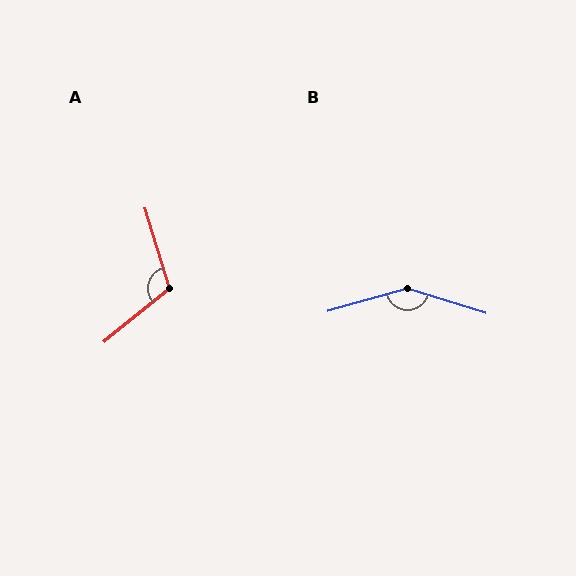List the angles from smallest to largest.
A (113°), B (147°).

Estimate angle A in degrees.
Approximately 113 degrees.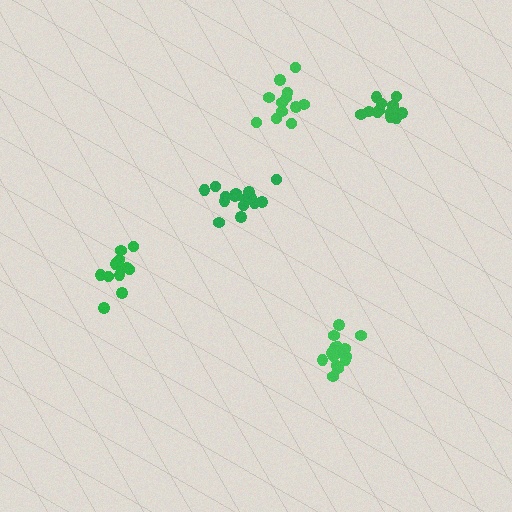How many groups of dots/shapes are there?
There are 5 groups.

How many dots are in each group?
Group 1: 14 dots, Group 2: 12 dots, Group 3: 16 dots, Group 4: 12 dots, Group 5: 15 dots (69 total).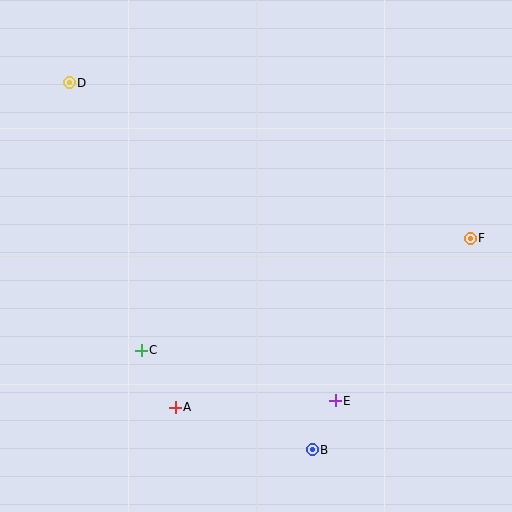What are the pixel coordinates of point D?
Point D is at (69, 83).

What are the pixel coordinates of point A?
Point A is at (175, 407).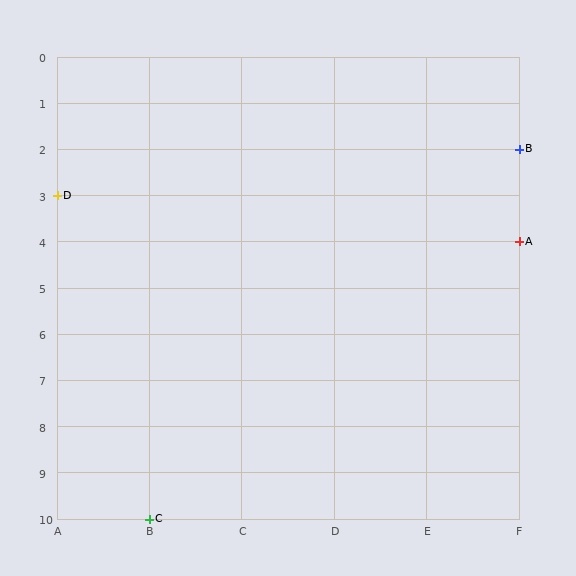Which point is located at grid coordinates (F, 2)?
Point B is at (F, 2).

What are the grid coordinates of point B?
Point B is at grid coordinates (F, 2).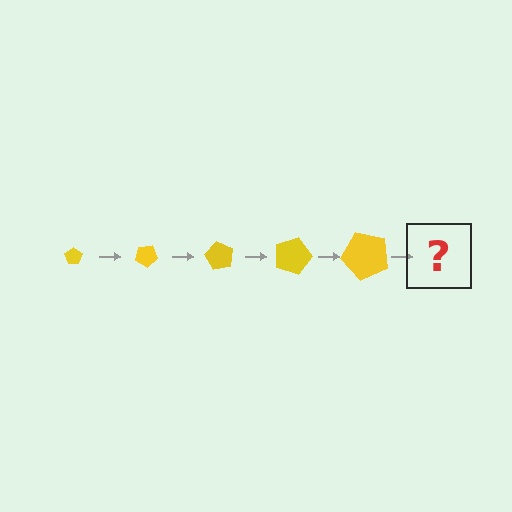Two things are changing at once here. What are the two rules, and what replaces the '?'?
The two rules are that the pentagon grows larger each step and it rotates 30 degrees each step. The '?' should be a pentagon, larger than the previous one and rotated 150 degrees from the start.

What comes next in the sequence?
The next element should be a pentagon, larger than the previous one and rotated 150 degrees from the start.